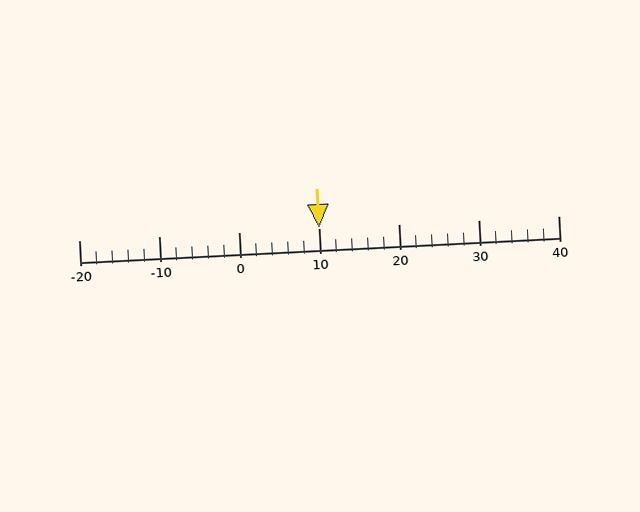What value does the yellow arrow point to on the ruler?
The yellow arrow points to approximately 10.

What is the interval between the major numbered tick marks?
The major tick marks are spaced 10 units apart.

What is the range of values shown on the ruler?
The ruler shows values from -20 to 40.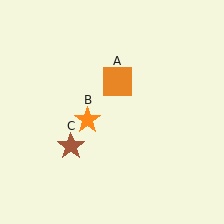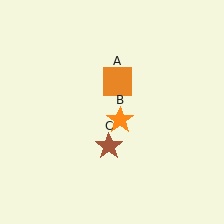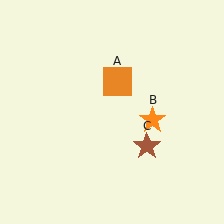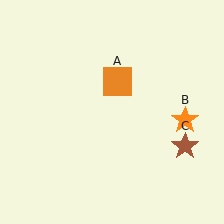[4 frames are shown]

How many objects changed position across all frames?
2 objects changed position: orange star (object B), brown star (object C).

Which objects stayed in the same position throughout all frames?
Orange square (object A) remained stationary.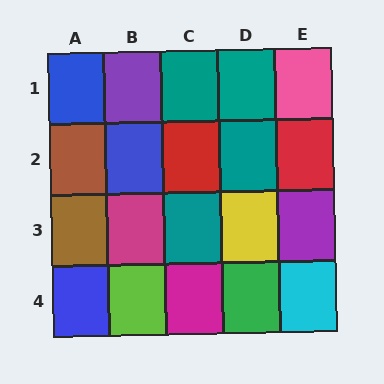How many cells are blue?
3 cells are blue.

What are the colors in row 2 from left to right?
Brown, blue, red, teal, red.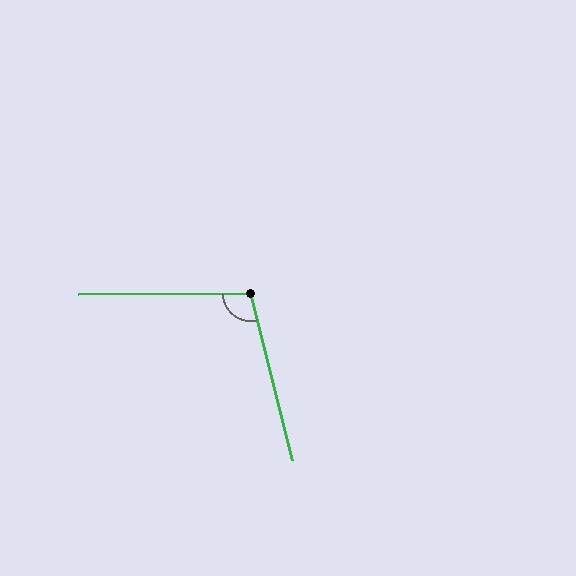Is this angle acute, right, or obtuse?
It is obtuse.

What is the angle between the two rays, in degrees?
Approximately 103 degrees.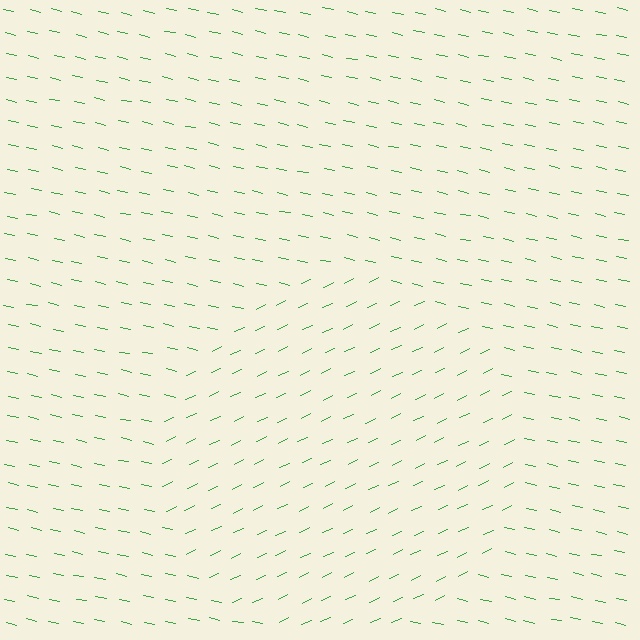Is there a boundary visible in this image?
Yes, there is a texture boundary formed by a change in line orientation.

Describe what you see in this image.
The image is filled with small green line segments. A circle region in the image has lines oriented differently from the surrounding lines, creating a visible texture boundary.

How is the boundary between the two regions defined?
The boundary is defined purely by a change in line orientation (approximately 38 degrees difference). All lines are the same color and thickness.